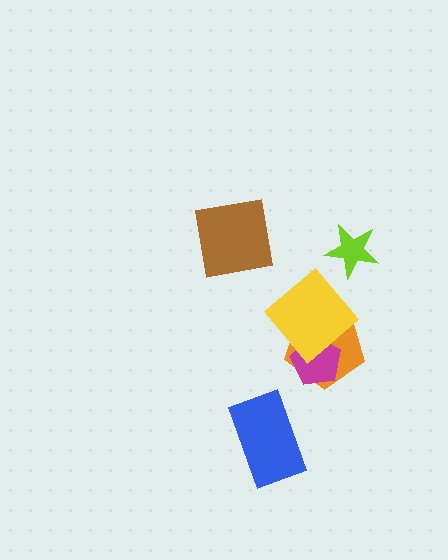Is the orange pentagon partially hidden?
Yes, it is partially covered by another shape.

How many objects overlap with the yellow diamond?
2 objects overlap with the yellow diamond.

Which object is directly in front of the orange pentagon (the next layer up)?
The magenta pentagon is directly in front of the orange pentagon.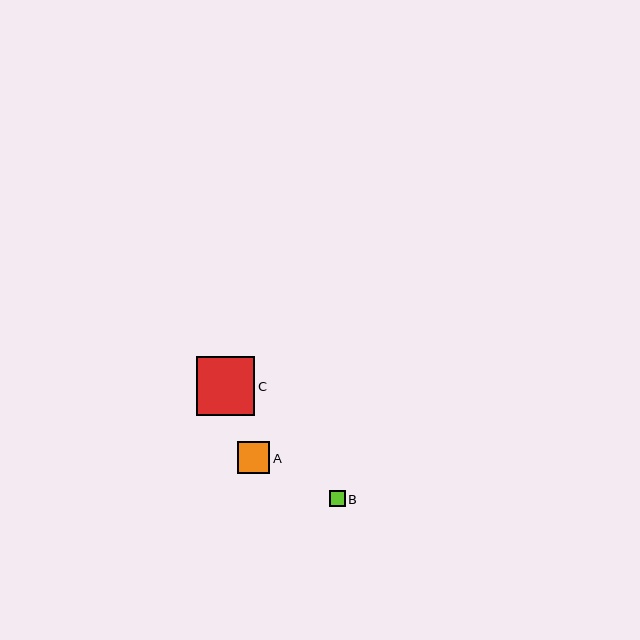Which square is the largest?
Square C is the largest with a size of approximately 58 pixels.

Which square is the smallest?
Square B is the smallest with a size of approximately 16 pixels.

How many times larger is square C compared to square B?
Square C is approximately 3.6 times the size of square B.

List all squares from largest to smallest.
From largest to smallest: C, A, B.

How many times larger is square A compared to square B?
Square A is approximately 2.0 times the size of square B.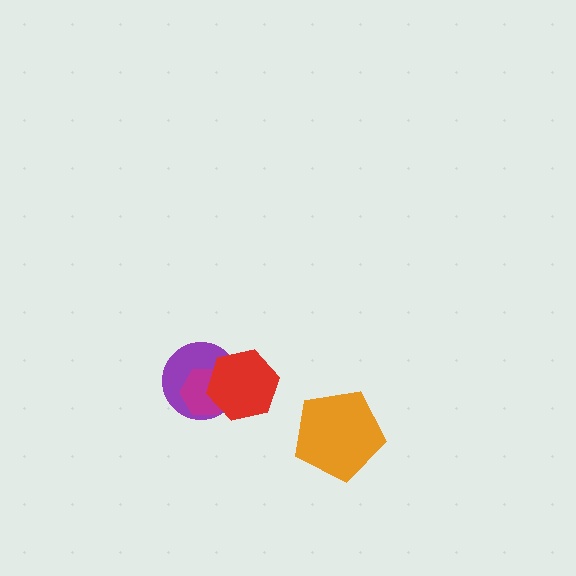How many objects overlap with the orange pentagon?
0 objects overlap with the orange pentagon.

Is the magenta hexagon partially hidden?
Yes, it is partially covered by another shape.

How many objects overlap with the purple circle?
2 objects overlap with the purple circle.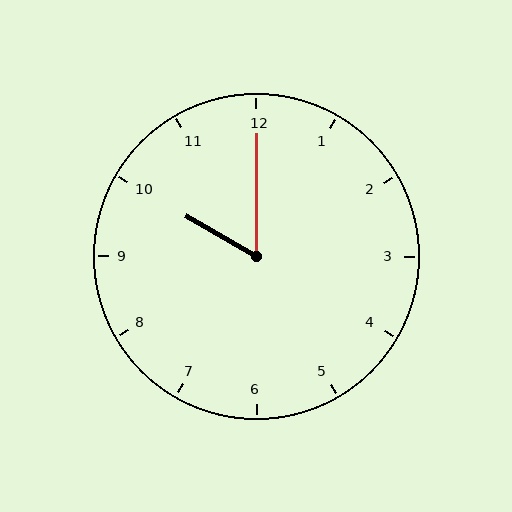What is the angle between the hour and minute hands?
Approximately 60 degrees.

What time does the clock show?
10:00.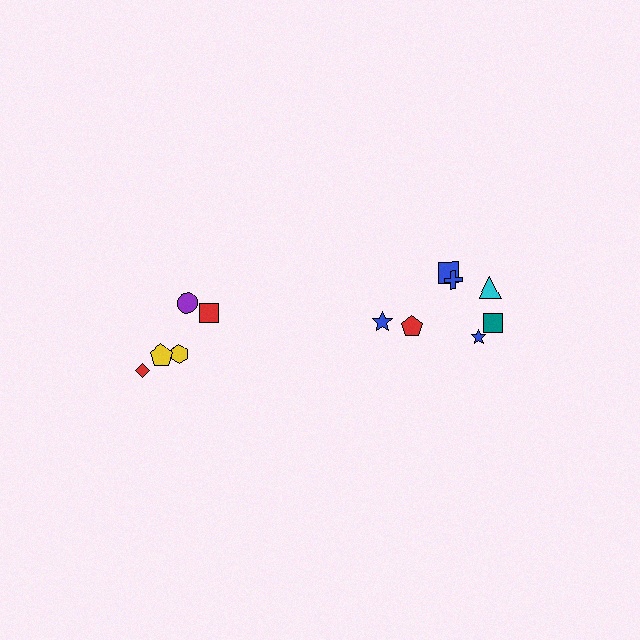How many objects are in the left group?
There are 5 objects.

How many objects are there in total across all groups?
There are 12 objects.